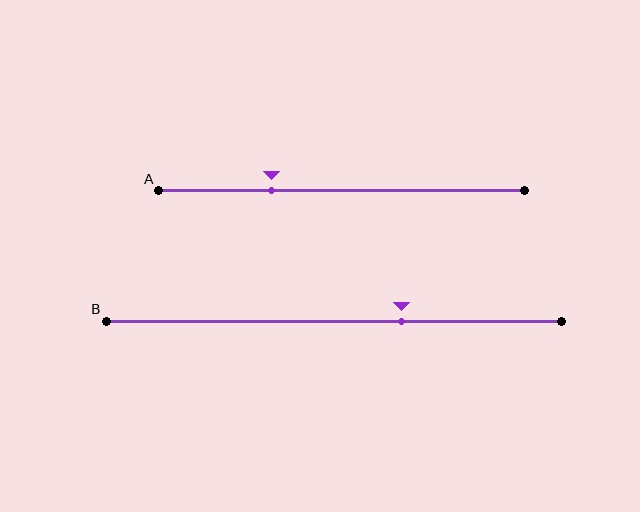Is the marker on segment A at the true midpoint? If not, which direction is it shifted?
No, the marker on segment A is shifted to the left by about 19% of the segment length.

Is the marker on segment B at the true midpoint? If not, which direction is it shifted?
No, the marker on segment B is shifted to the right by about 15% of the segment length.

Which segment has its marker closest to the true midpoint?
Segment B has its marker closest to the true midpoint.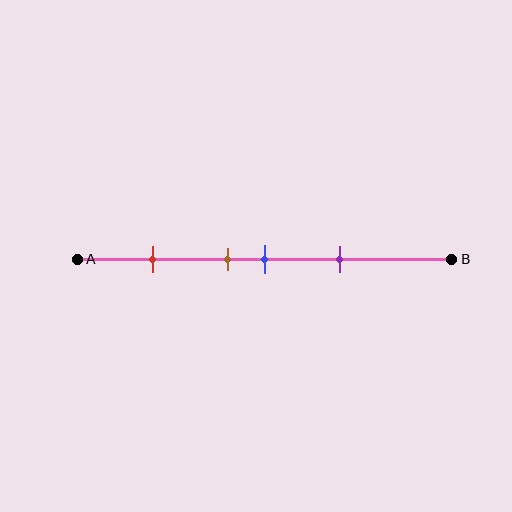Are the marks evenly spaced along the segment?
No, the marks are not evenly spaced.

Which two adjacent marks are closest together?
The brown and blue marks are the closest adjacent pair.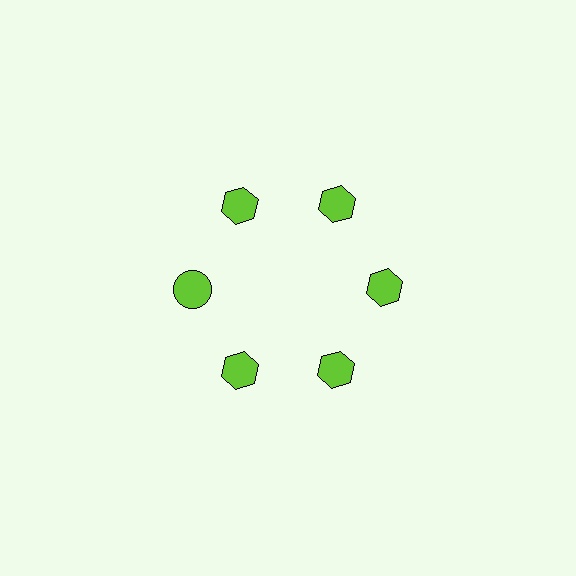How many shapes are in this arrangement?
There are 6 shapes arranged in a ring pattern.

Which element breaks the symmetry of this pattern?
The lime circle at roughly the 9 o'clock position breaks the symmetry. All other shapes are lime hexagons.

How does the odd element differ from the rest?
It has a different shape: circle instead of hexagon.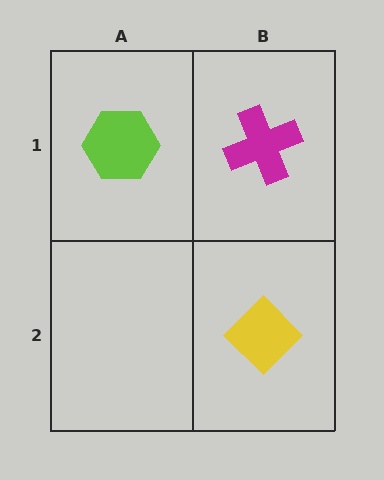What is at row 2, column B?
A yellow diamond.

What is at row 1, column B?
A magenta cross.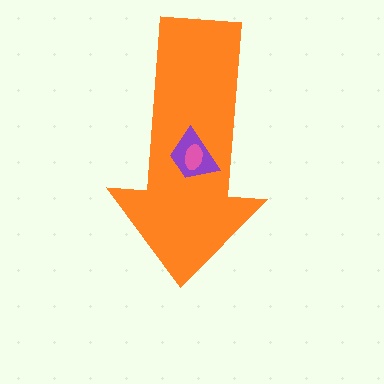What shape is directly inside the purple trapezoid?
The pink ellipse.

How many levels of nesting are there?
3.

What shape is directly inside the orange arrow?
The purple trapezoid.